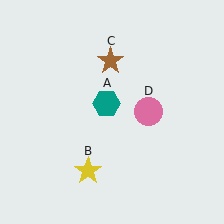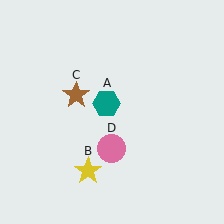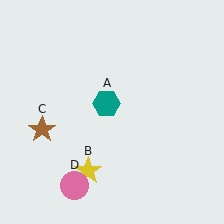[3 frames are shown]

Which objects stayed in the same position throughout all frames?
Teal hexagon (object A) and yellow star (object B) remained stationary.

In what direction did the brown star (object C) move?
The brown star (object C) moved down and to the left.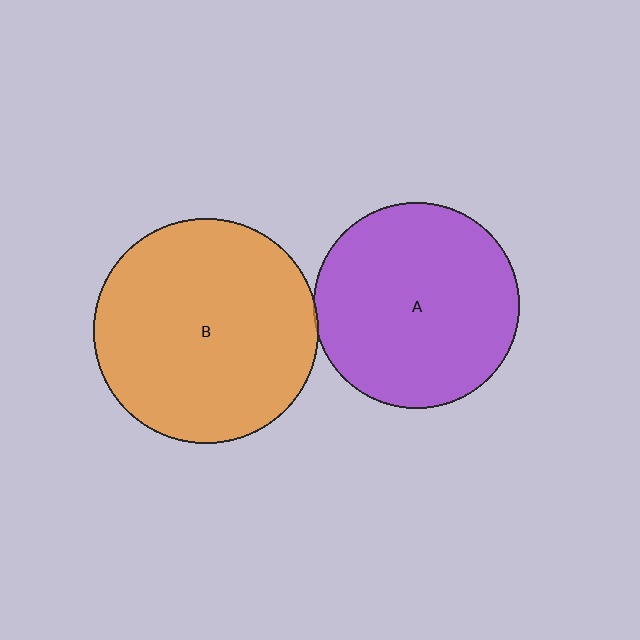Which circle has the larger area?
Circle B (orange).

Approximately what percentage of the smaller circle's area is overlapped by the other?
Approximately 5%.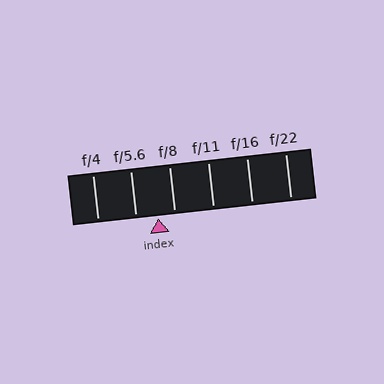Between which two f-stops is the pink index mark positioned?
The index mark is between f/5.6 and f/8.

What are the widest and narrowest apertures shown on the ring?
The widest aperture shown is f/4 and the narrowest is f/22.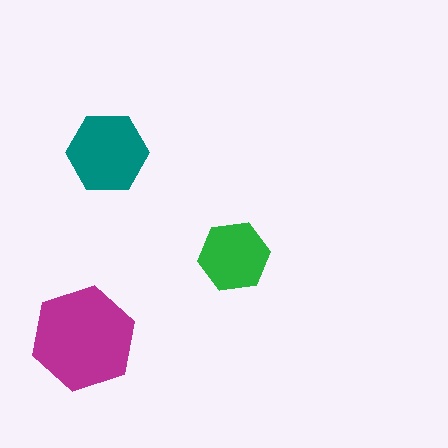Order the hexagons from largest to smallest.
the magenta one, the teal one, the green one.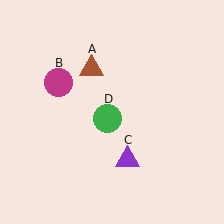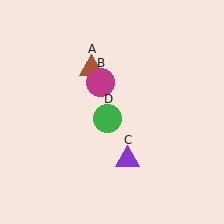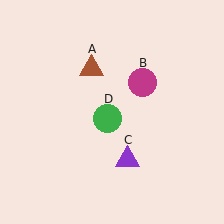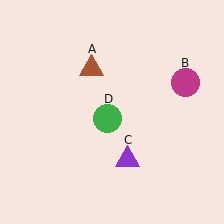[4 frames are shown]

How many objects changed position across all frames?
1 object changed position: magenta circle (object B).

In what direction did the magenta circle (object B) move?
The magenta circle (object B) moved right.